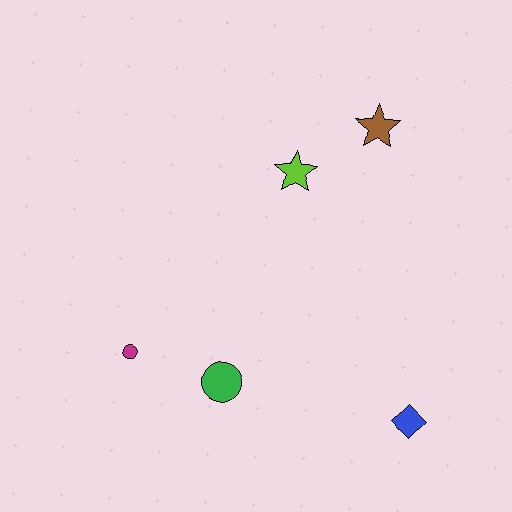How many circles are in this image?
There are 2 circles.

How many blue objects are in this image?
There is 1 blue object.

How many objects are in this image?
There are 5 objects.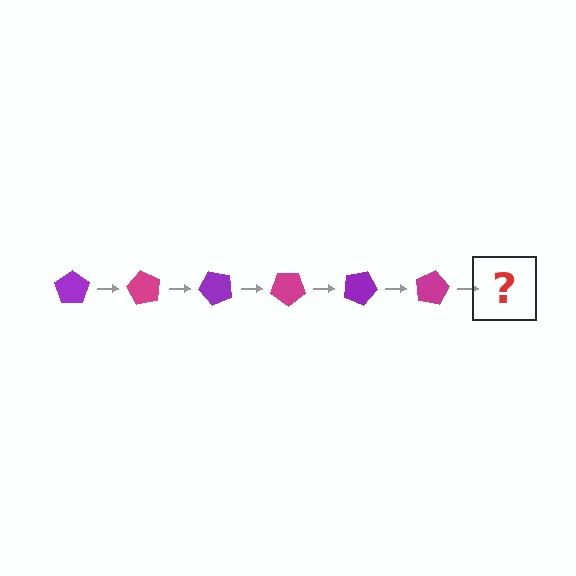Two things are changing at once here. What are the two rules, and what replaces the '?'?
The two rules are that it rotates 60 degrees each step and the color cycles through purple and magenta. The '?' should be a purple pentagon, rotated 360 degrees from the start.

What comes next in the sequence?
The next element should be a purple pentagon, rotated 360 degrees from the start.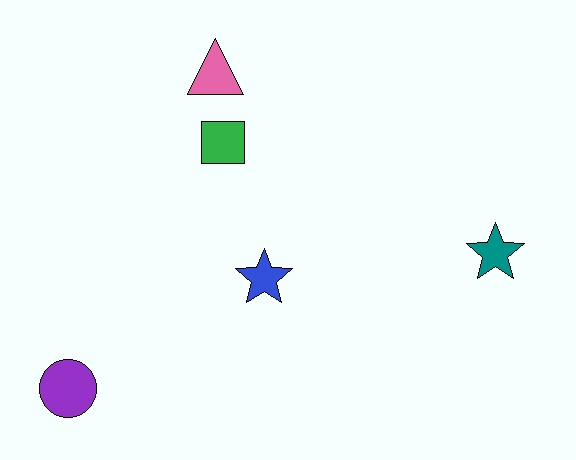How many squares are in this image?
There is 1 square.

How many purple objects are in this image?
There is 1 purple object.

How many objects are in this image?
There are 5 objects.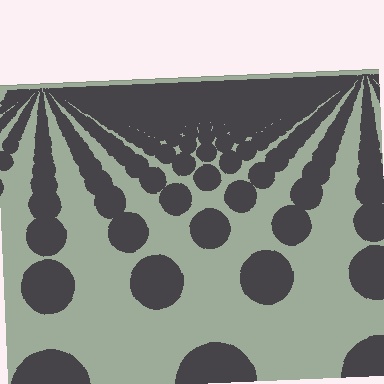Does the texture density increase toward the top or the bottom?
Density increases toward the top.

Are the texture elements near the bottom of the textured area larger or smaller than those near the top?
Larger. Near the bottom, elements are closer to the viewer and appear at a bigger on-screen size.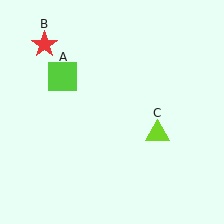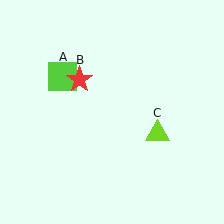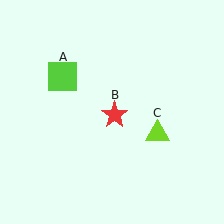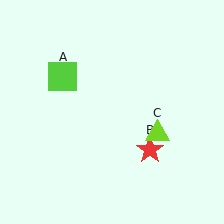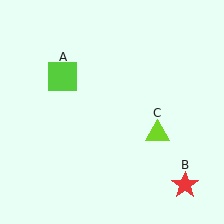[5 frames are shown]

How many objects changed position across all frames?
1 object changed position: red star (object B).